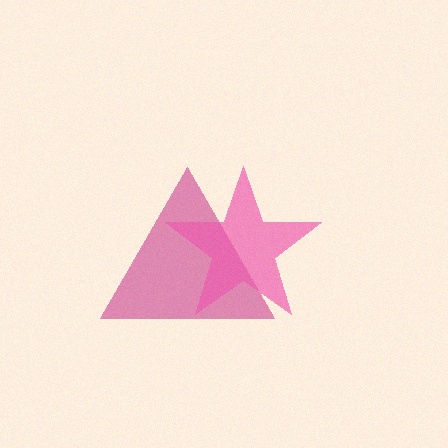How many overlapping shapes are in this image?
There are 2 overlapping shapes in the image.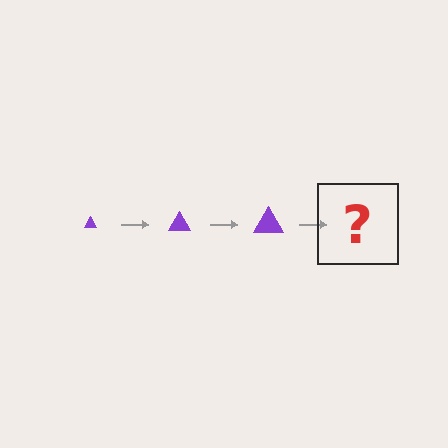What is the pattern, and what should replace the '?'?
The pattern is that the triangle gets progressively larger each step. The '?' should be a purple triangle, larger than the previous one.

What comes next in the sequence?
The next element should be a purple triangle, larger than the previous one.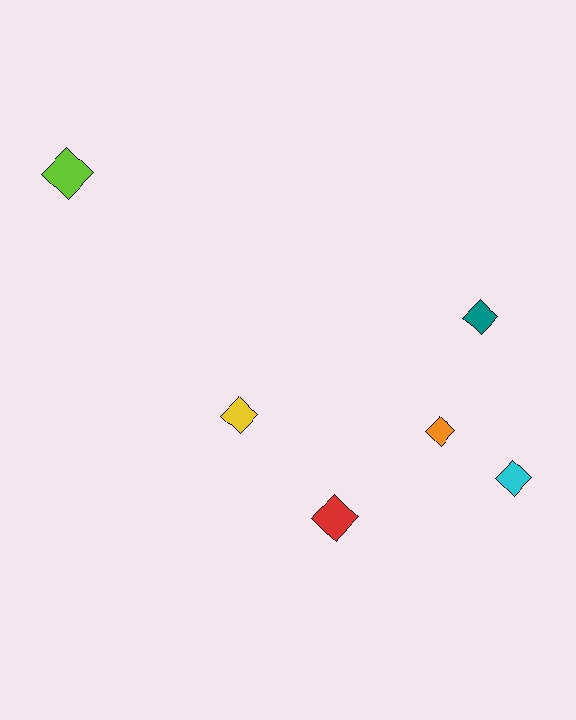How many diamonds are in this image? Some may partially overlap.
There are 6 diamonds.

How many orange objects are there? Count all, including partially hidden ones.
There is 1 orange object.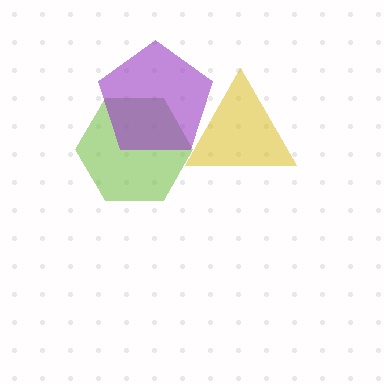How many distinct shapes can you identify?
There are 3 distinct shapes: a yellow triangle, a lime hexagon, a purple pentagon.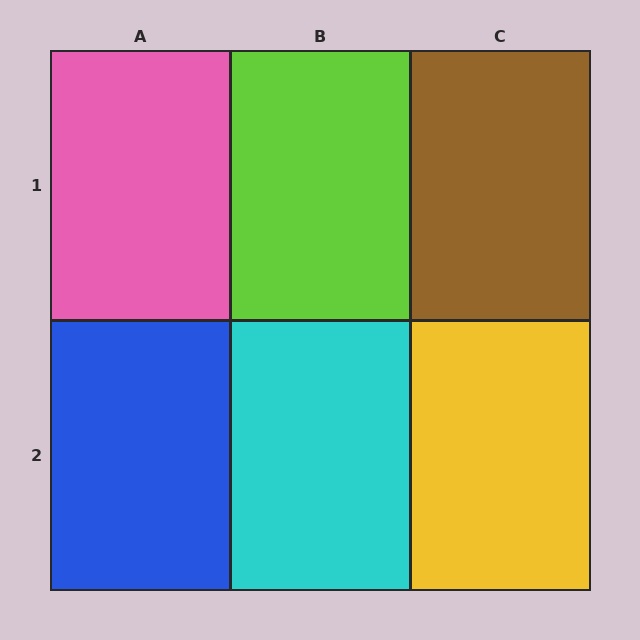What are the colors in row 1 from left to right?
Pink, lime, brown.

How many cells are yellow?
1 cell is yellow.